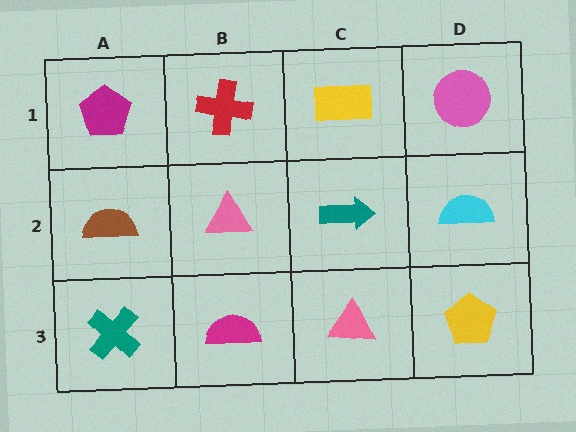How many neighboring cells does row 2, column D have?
3.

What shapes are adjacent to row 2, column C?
A yellow rectangle (row 1, column C), a pink triangle (row 3, column C), a pink triangle (row 2, column B), a cyan semicircle (row 2, column D).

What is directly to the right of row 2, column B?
A teal arrow.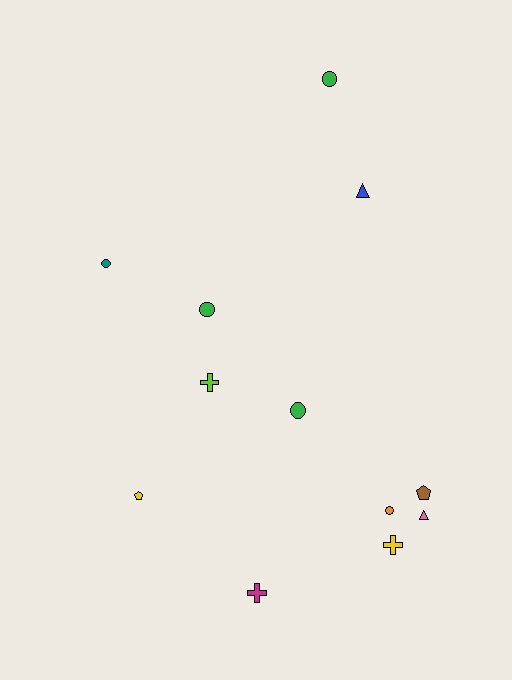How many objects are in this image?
There are 12 objects.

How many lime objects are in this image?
There is 1 lime object.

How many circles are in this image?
There are 5 circles.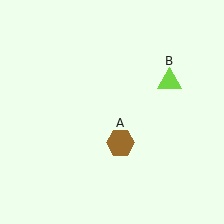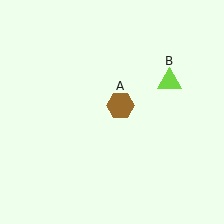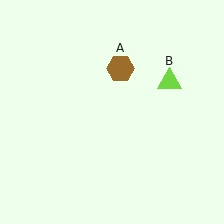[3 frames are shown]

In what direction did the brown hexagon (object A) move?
The brown hexagon (object A) moved up.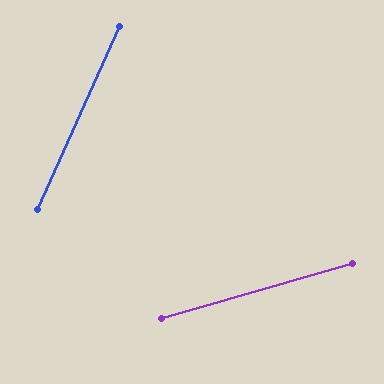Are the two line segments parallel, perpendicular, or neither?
Neither parallel nor perpendicular — they differ by about 50°.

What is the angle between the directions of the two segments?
Approximately 50 degrees.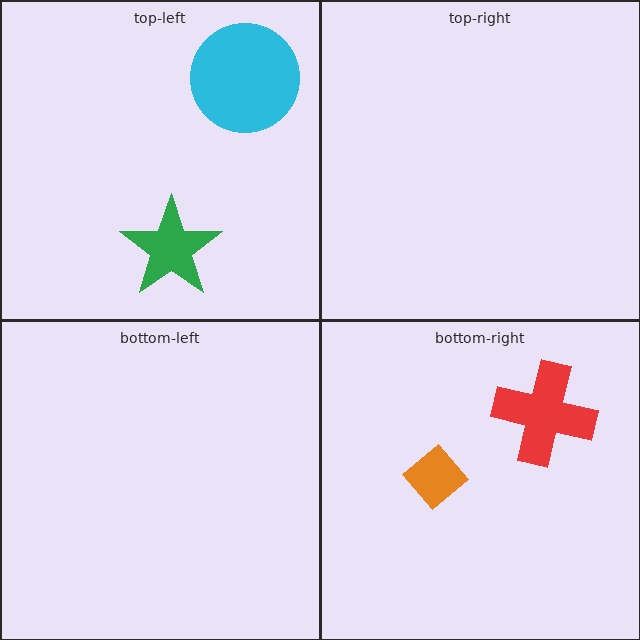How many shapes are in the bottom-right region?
2.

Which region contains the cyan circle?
The top-left region.